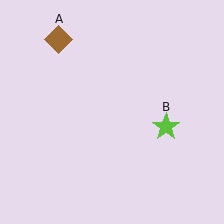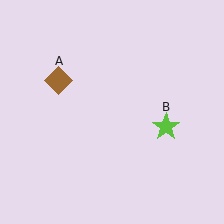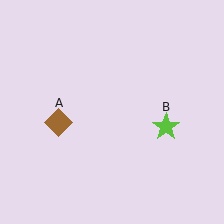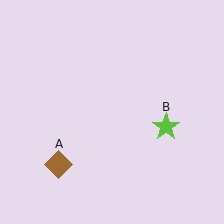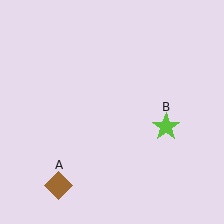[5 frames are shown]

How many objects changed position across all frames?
1 object changed position: brown diamond (object A).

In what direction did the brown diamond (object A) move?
The brown diamond (object A) moved down.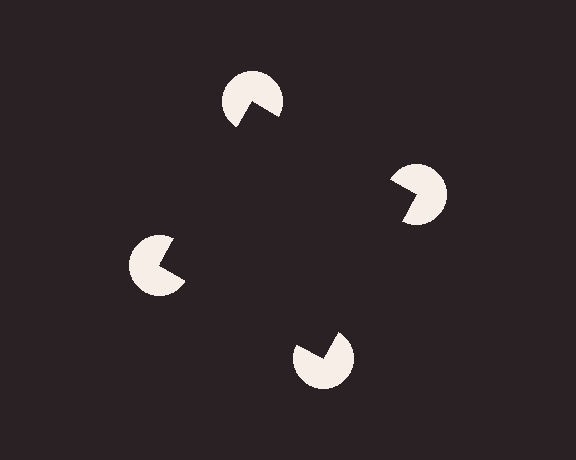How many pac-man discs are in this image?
There are 4 — one at each vertex of the illusory square.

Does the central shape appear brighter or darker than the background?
It typically appears slightly darker than the background, even though no actual brightness change is drawn.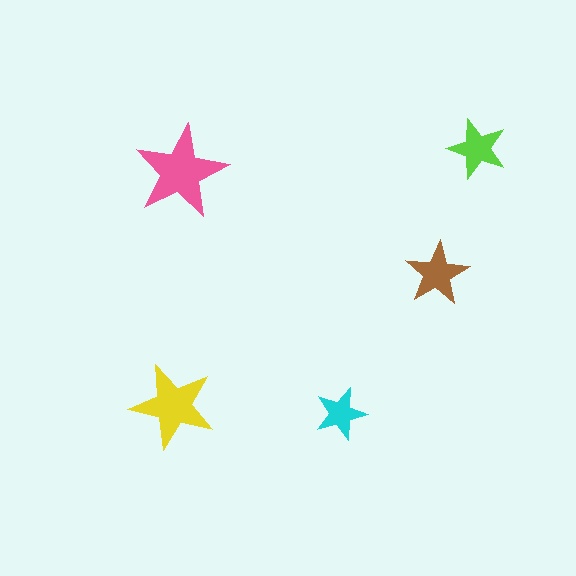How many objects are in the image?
There are 5 objects in the image.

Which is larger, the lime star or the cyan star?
The lime one.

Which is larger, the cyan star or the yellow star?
The yellow one.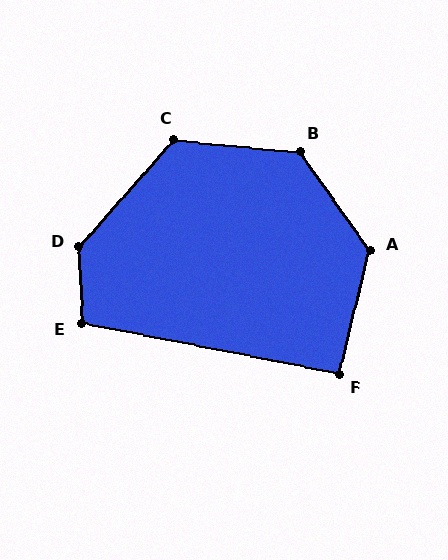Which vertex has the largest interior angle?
D, at approximately 136 degrees.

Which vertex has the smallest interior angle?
F, at approximately 93 degrees.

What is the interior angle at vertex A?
Approximately 131 degrees (obtuse).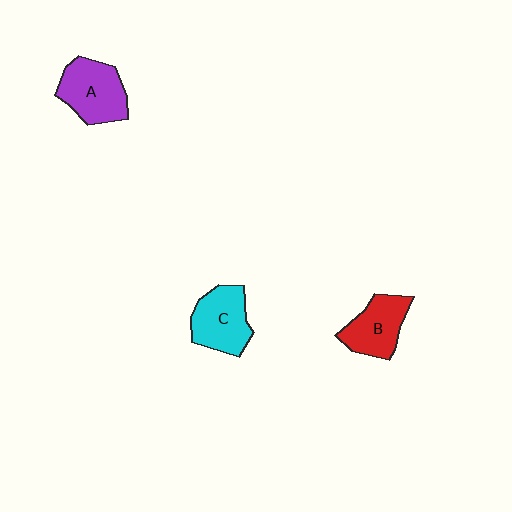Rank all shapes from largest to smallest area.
From largest to smallest: A (purple), C (cyan), B (red).